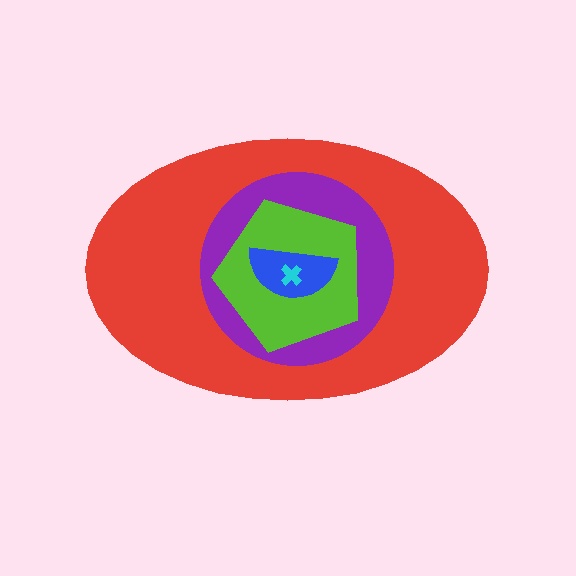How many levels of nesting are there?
5.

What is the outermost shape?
The red ellipse.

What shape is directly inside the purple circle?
The lime pentagon.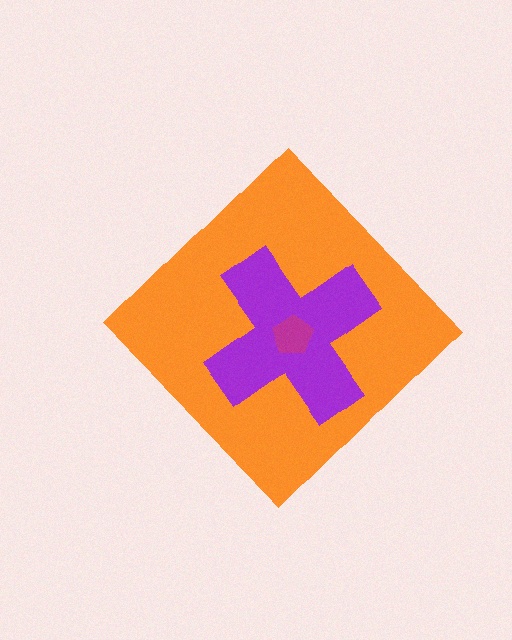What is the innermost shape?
The magenta pentagon.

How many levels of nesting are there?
3.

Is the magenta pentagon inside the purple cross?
Yes.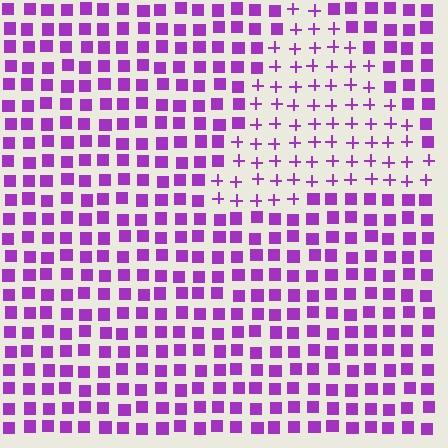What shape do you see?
I see a triangle.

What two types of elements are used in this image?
The image uses plus signs inside the triangle region and squares outside it.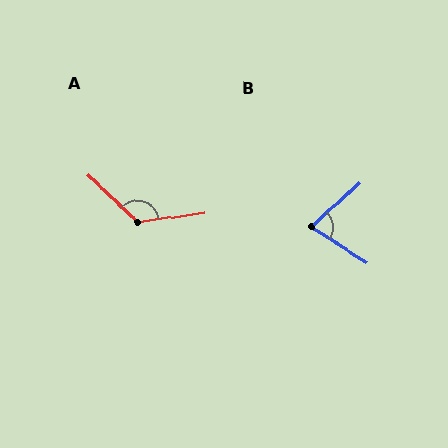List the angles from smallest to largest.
B (75°), A (129°).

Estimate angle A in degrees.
Approximately 129 degrees.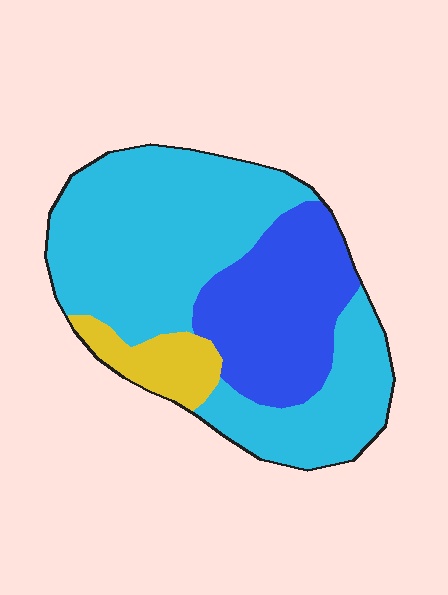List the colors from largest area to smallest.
From largest to smallest: cyan, blue, yellow.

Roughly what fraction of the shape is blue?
Blue covers 28% of the shape.